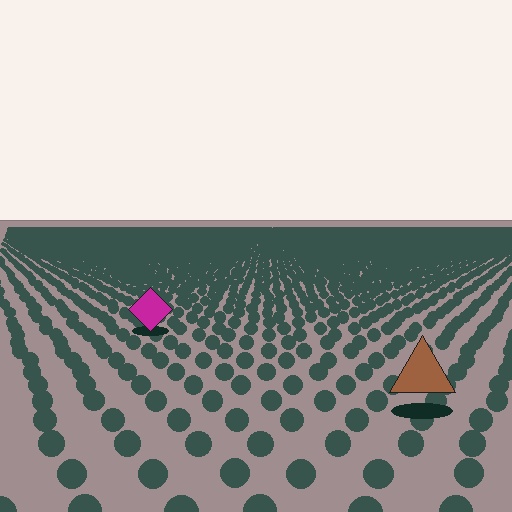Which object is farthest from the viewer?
The magenta diamond is farthest from the viewer. It appears smaller and the ground texture around it is denser.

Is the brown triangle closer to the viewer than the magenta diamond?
Yes. The brown triangle is closer — you can tell from the texture gradient: the ground texture is coarser near it.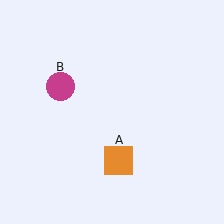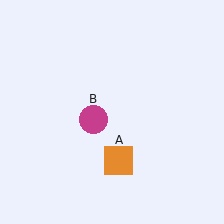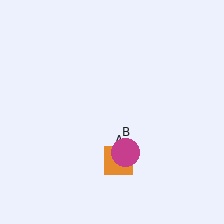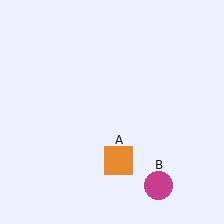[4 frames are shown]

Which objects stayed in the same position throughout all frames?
Orange square (object A) remained stationary.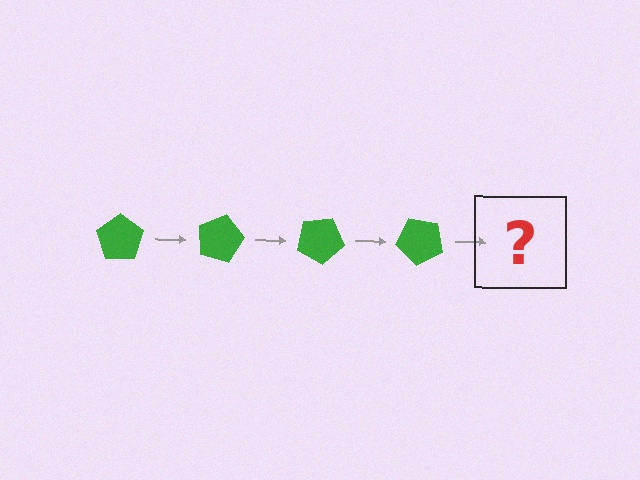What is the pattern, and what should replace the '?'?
The pattern is that the pentagon rotates 15 degrees each step. The '?' should be a green pentagon rotated 60 degrees.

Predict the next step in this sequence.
The next step is a green pentagon rotated 60 degrees.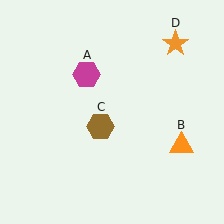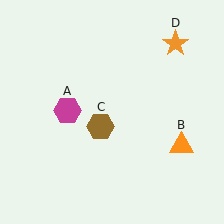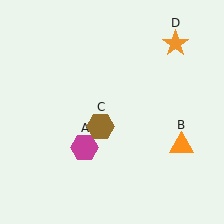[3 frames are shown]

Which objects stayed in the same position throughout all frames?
Orange triangle (object B) and brown hexagon (object C) and orange star (object D) remained stationary.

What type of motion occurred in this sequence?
The magenta hexagon (object A) rotated counterclockwise around the center of the scene.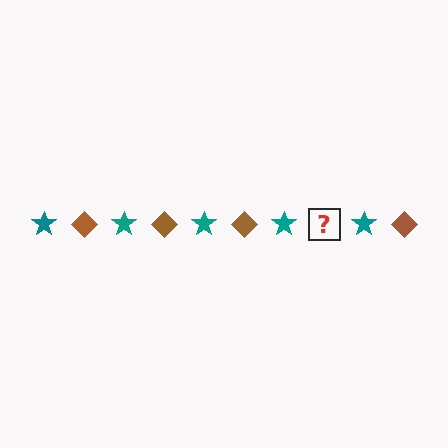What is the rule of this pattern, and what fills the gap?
The rule is that the pattern alternates between teal star and brown diamond. The gap should be filled with a brown diamond.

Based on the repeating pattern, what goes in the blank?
The blank should be a brown diamond.